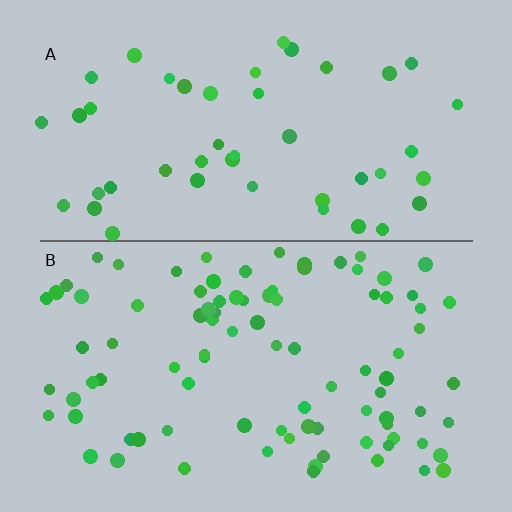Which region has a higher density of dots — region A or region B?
B (the bottom).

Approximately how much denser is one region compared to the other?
Approximately 2.0× — region B over region A.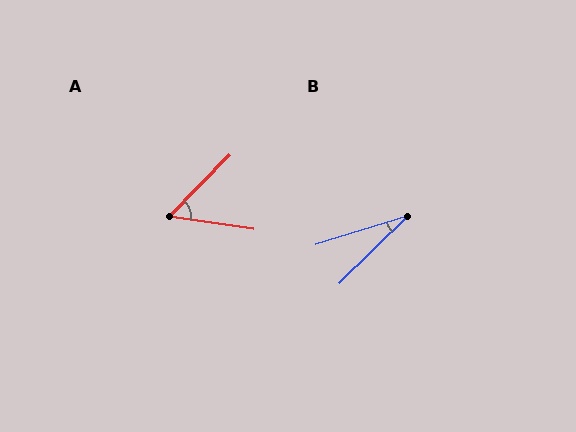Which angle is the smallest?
B, at approximately 27 degrees.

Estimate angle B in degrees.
Approximately 27 degrees.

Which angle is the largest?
A, at approximately 54 degrees.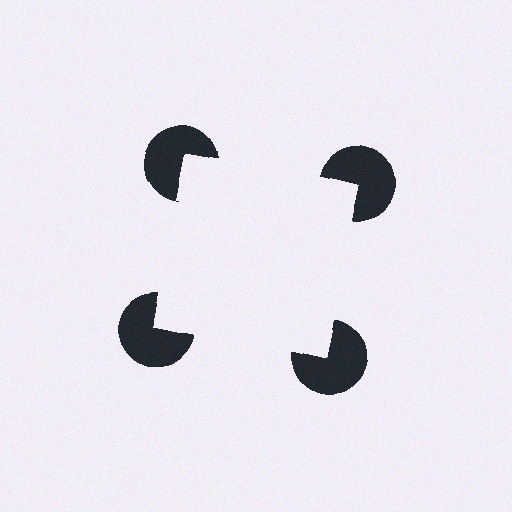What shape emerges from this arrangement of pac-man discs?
An illusory square — its edges are inferred from the aligned wedge cuts in the pac-man discs, not physically drawn.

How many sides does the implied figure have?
4 sides.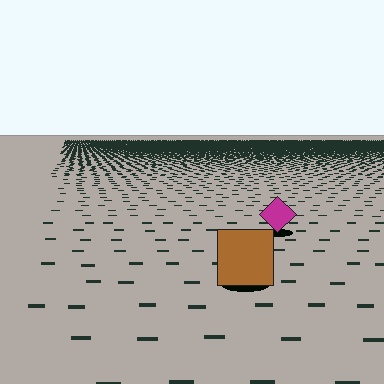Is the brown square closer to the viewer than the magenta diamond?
Yes. The brown square is closer — you can tell from the texture gradient: the ground texture is coarser near it.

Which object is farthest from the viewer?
The magenta diamond is farthest from the viewer. It appears smaller and the ground texture around it is denser.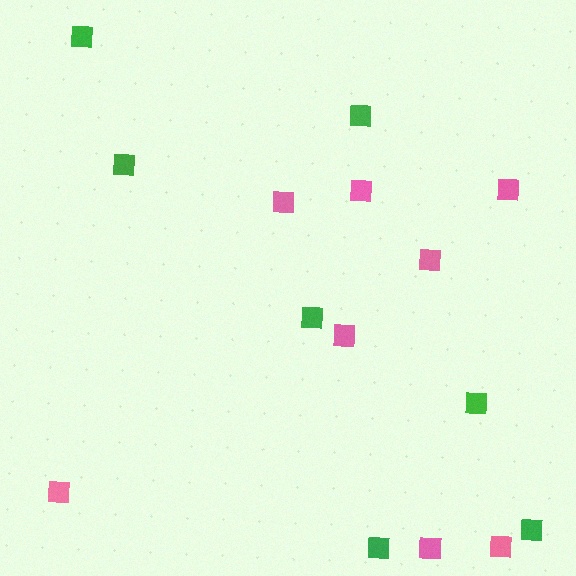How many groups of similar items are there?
There are 2 groups: one group of pink squares (8) and one group of green squares (7).